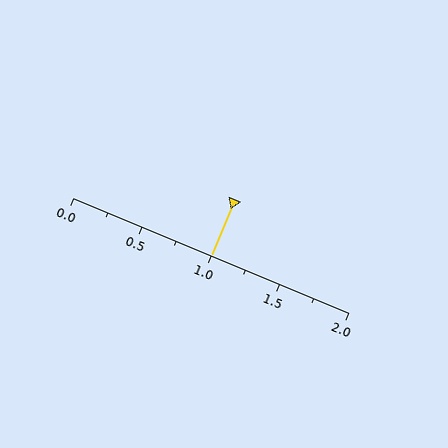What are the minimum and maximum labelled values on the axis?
The axis runs from 0.0 to 2.0.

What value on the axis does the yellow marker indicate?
The marker indicates approximately 1.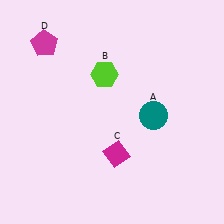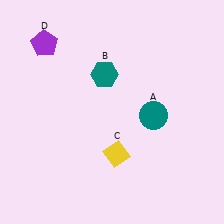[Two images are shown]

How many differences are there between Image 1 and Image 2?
There are 3 differences between the two images.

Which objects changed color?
B changed from lime to teal. C changed from magenta to yellow. D changed from magenta to purple.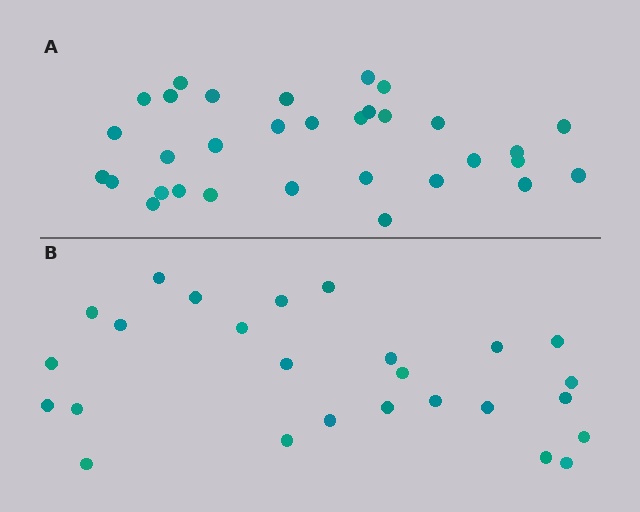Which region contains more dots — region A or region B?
Region A (the top region) has more dots.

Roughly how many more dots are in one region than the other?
Region A has about 6 more dots than region B.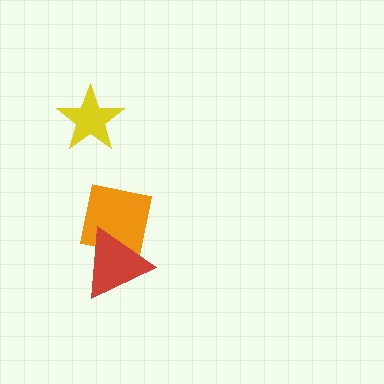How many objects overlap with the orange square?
1 object overlaps with the orange square.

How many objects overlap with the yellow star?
0 objects overlap with the yellow star.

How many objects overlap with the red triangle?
1 object overlaps with the red triangle.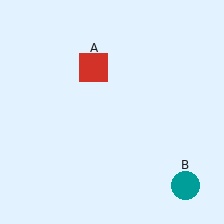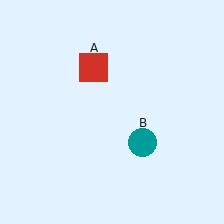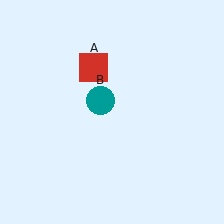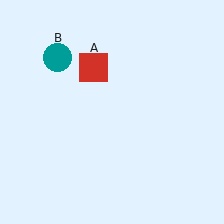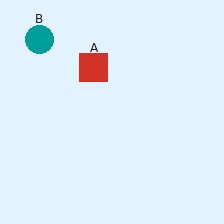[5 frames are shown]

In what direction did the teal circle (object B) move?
The teal circle (object B) moved up and to the left.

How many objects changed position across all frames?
1 object changed position: teal circle (object B).